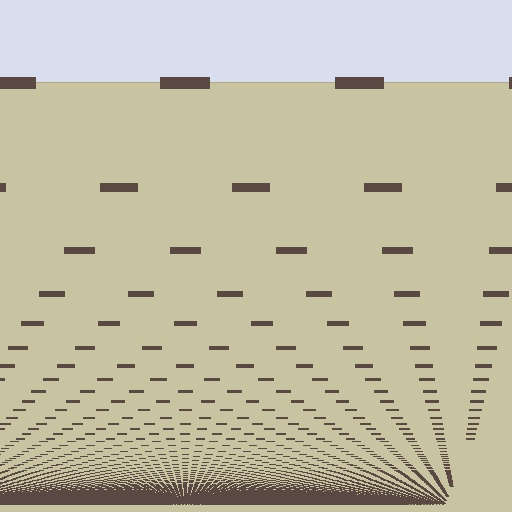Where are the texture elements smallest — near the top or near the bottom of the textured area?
Near the bottom.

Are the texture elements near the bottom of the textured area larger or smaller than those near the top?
Smaller. The gradient is inverted — elements near the bottom are smaller and denser.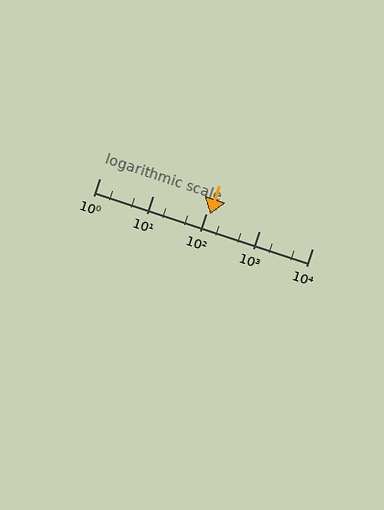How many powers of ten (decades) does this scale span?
The scale spans 4 decades, from 1 to 10000.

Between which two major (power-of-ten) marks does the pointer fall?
The pointer is between 100 and 1000.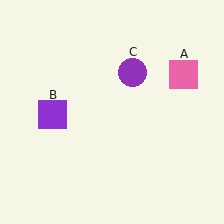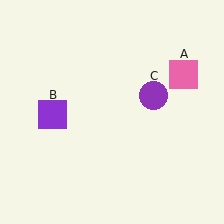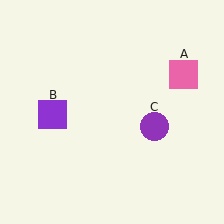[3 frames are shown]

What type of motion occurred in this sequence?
The purple circle (object C) rotated clockwise around the center of the scene.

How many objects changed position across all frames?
1 object changed position: purple circle (object C).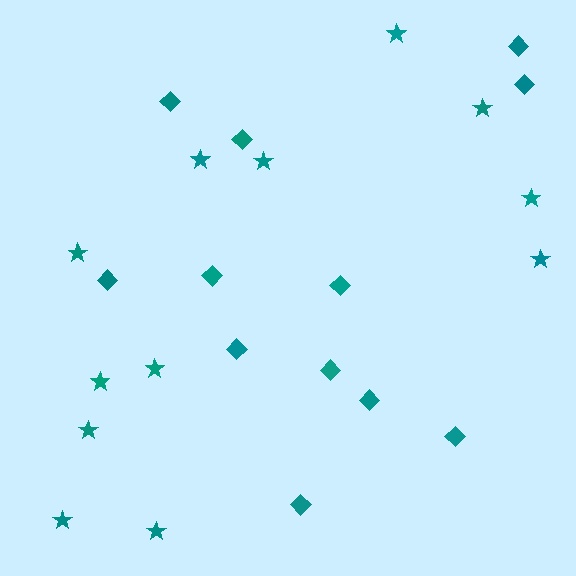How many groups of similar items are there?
There are 2 groups: one group of diamonds (12) and one group of stars (12).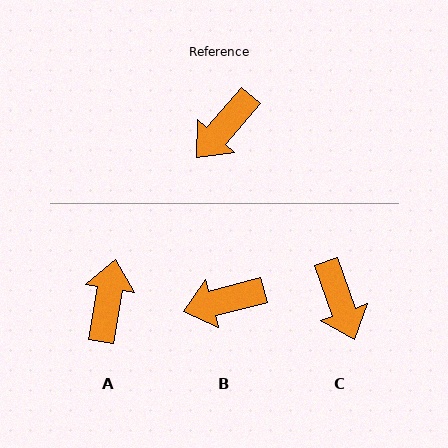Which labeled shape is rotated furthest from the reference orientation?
A, about 149 degrees away.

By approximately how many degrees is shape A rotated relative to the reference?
Approximately 149 degrees clockwise.